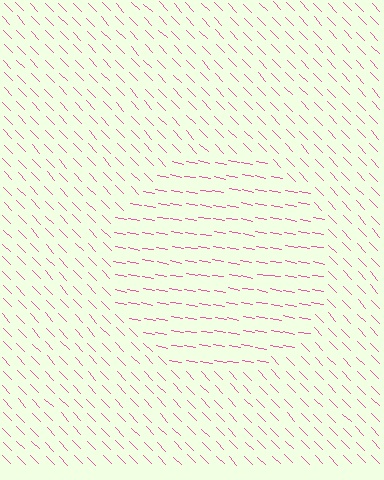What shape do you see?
I see a circle.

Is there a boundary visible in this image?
Yes, there is a texture boundary formed by a change in line orientation.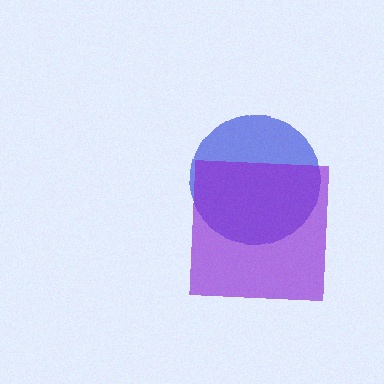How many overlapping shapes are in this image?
There are 2 overlapping shapes in the image.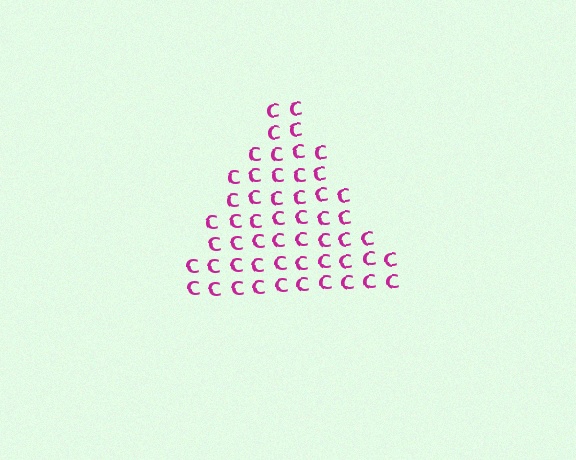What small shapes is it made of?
It is made of small letter C's.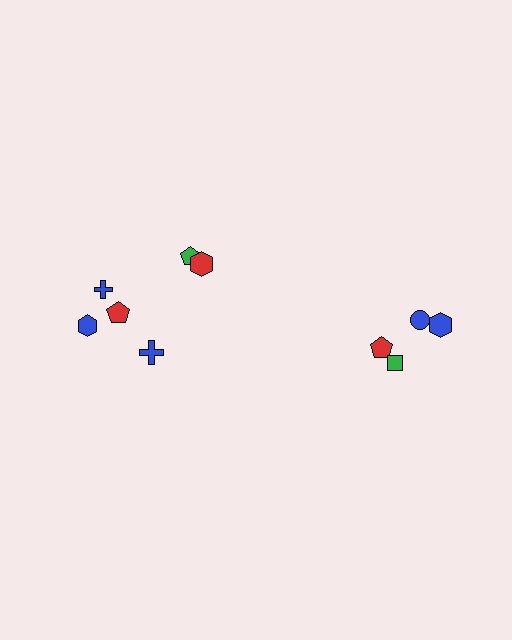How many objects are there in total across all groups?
There are 10 objects.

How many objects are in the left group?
There are 6 objects.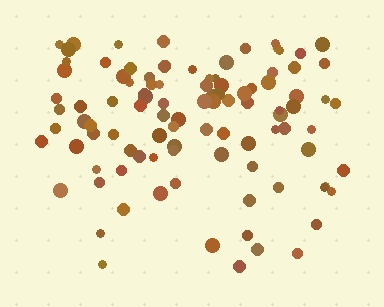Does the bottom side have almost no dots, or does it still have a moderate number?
Still a moderate number, just noticeably fewer than the top.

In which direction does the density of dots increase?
From bottom to top, with the top side densest.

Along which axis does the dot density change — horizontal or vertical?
Vertical.